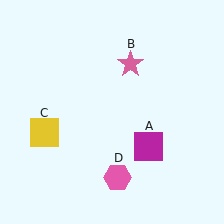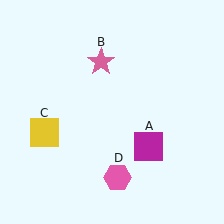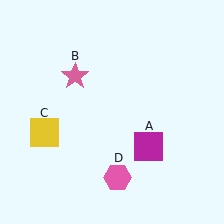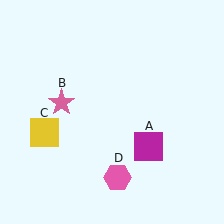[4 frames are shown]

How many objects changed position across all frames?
1 object changed position: pink star (object B).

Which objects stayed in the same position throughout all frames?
Magenta square (object A) and yellow square (object C) and pink hexagon (object D) remained stationary.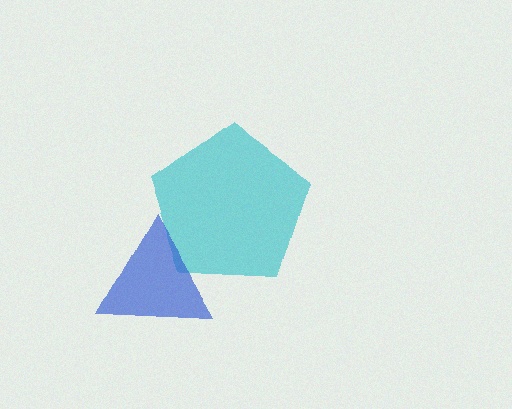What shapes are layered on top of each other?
The layered shapes are: a cyan pentagon, a blue triangle.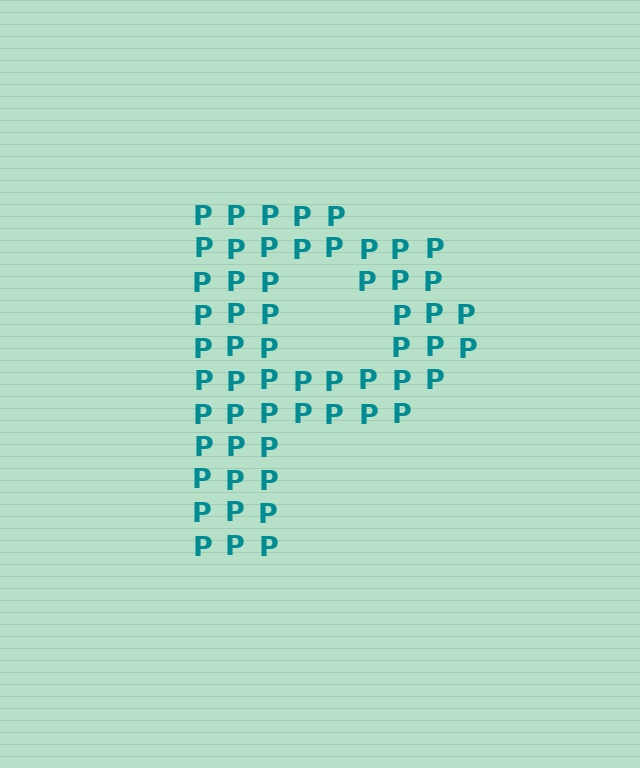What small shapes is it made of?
It is made of small letter P's.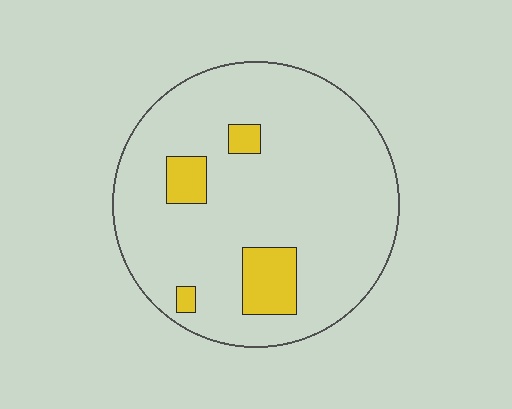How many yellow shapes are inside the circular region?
4.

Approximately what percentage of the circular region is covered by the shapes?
Approximately 10%.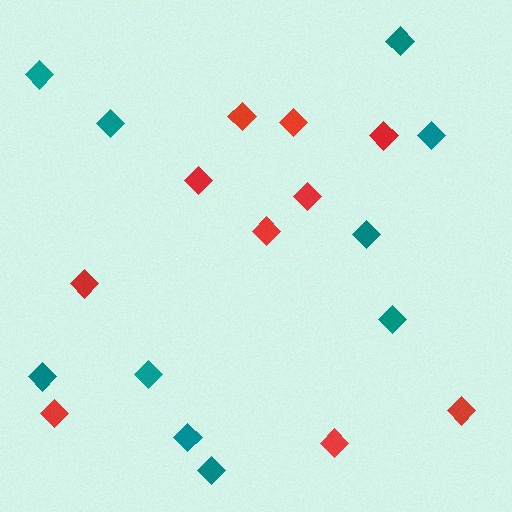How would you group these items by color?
There are 2 groups: one group of teal diamonds (10) and one group of red diamonds (10).